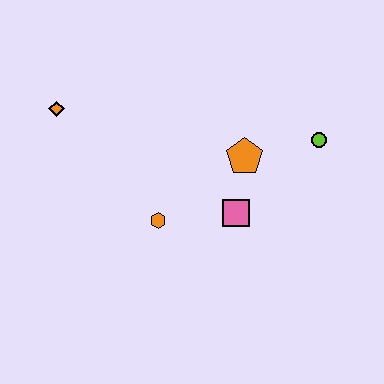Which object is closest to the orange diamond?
The orange hexagon is closest to the orange diamond.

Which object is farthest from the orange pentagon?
The orange diamond is farthest from the orange pentagon.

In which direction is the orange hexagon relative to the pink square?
The orange hexagon is to the left of the pink square.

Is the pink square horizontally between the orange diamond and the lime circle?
Yes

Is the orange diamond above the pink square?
Yes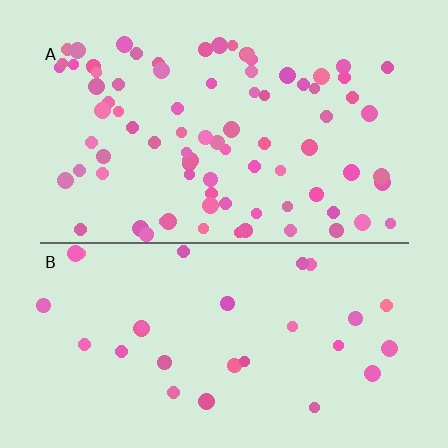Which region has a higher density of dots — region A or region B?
A (the top).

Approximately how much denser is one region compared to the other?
Approximately 2.8× — region A over region B.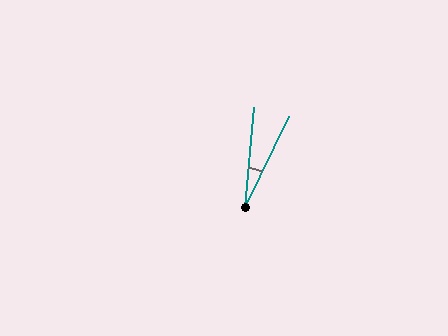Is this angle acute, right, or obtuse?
It is acute.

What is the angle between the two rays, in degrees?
Approximately 21 degrees.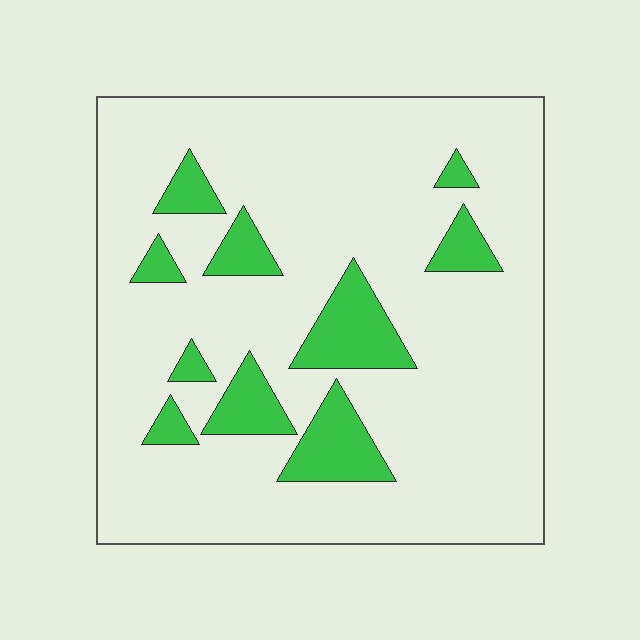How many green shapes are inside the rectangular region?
10.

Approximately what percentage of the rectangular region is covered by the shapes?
Approximately 15%.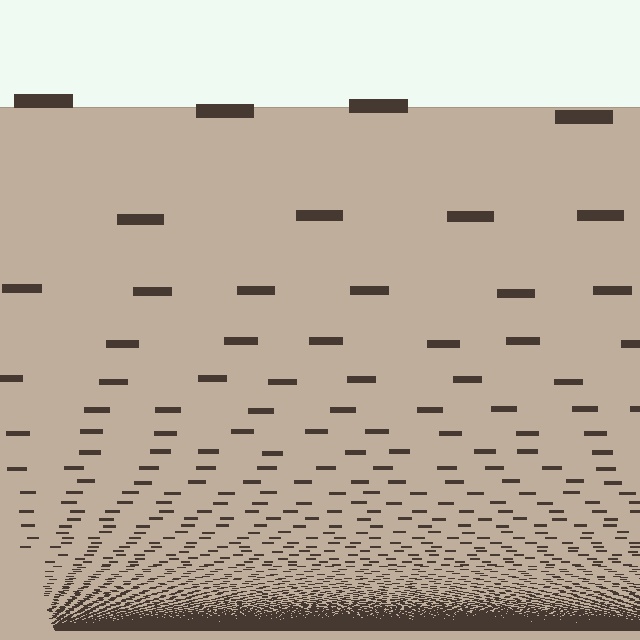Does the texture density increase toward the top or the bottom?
Density increases toward the bottom.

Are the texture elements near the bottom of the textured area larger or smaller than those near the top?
Smaller. The gradient is inverted — elements near the bottom are smaller and denser.